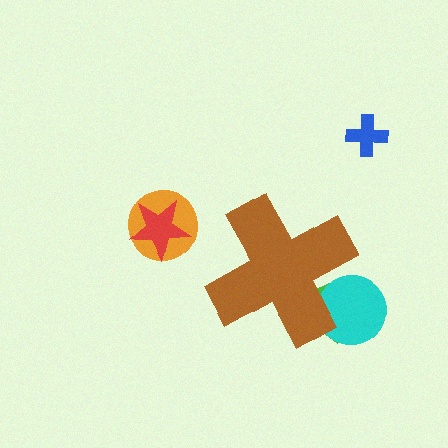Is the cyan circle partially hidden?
Yes, the cyan circle is partially hidden behind the brown cross.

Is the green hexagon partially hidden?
Yes, the green hexagon is partially hidden behind the brown cross.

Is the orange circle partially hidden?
No, the orange circle is fully visible.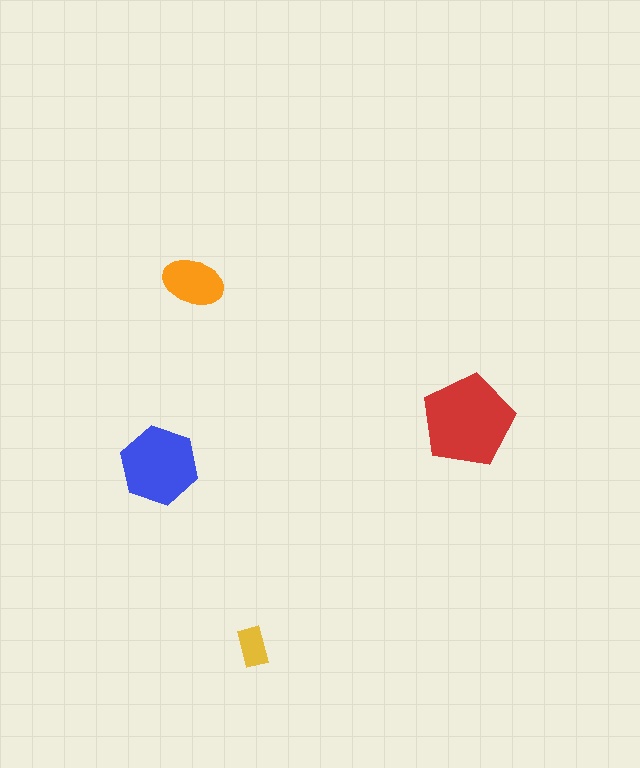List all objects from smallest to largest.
The yellow rectangle, the orange ellipse, the blue hexagon, the red pentagon.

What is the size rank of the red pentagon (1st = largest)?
1st.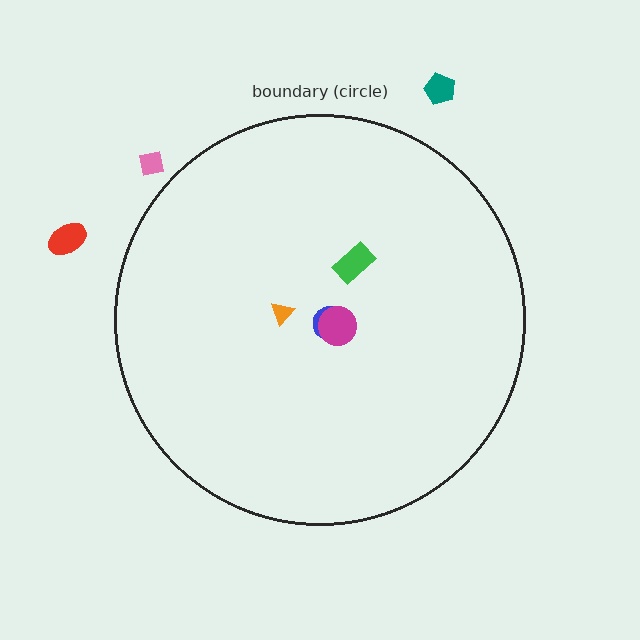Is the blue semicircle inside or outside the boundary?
Inside.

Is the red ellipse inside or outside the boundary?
Outside.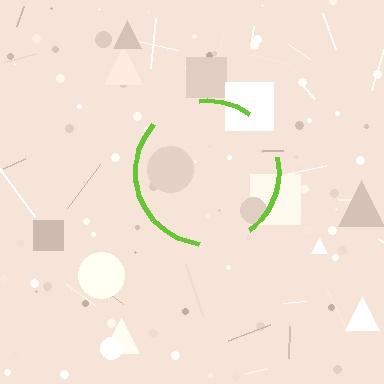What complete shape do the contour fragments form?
The contour fragments form a circle.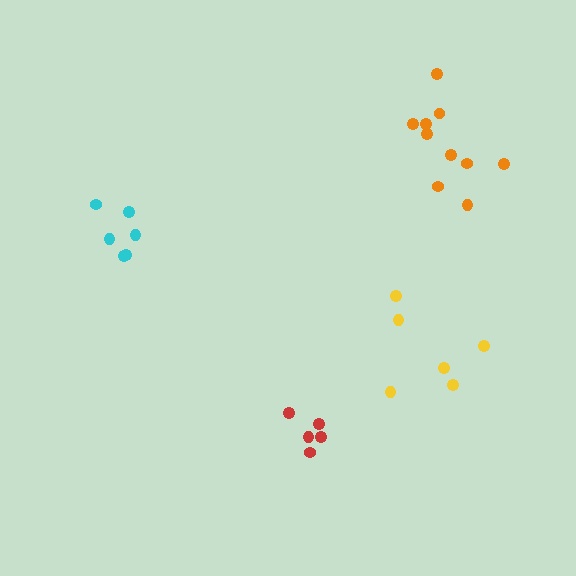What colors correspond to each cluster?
The clusters are colored: cyan, red, orange, yellow.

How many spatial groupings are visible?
There are 4 spatial groupings.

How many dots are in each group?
Group 1: 6 dots, Group 2: 5 dots, Group 3: 10 dots, Group 4: 6 dots (27 total).